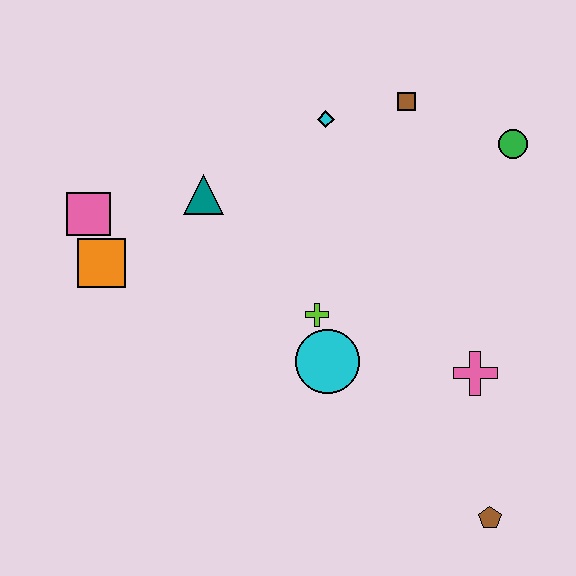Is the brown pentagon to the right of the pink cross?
Yes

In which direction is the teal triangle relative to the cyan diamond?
The teal triangle is to the left of the cyan diamond.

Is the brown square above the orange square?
Yes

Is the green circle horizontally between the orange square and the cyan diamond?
No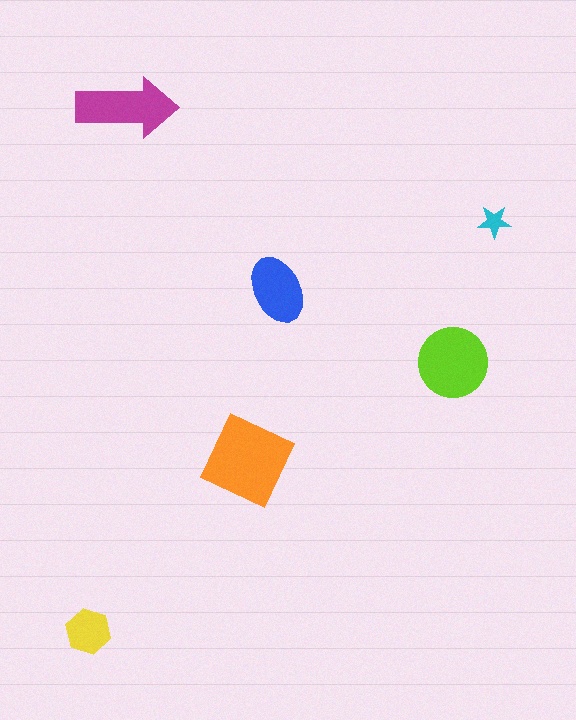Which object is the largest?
The orange diamond.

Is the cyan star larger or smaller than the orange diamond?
Smaller.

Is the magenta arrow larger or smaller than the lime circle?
Smaller.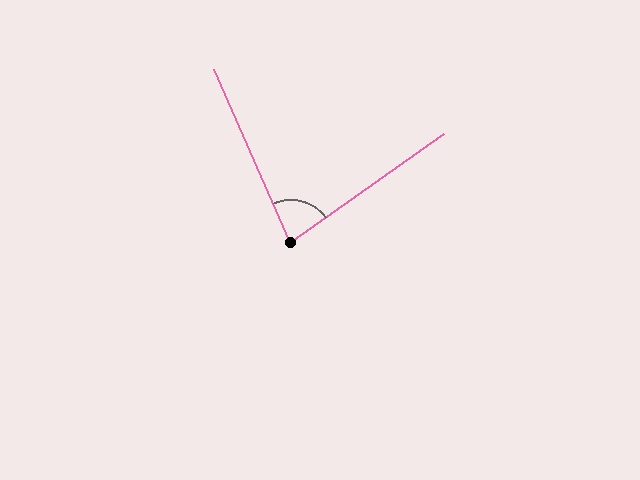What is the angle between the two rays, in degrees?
Approximately 79 degrees.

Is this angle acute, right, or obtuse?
It is acute.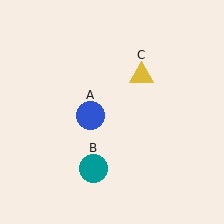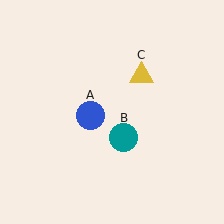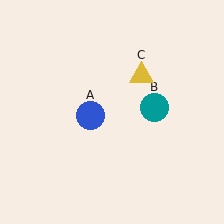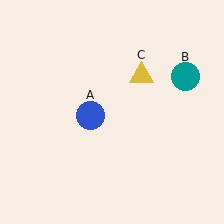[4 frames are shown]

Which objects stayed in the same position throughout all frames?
Blue circle (object A) and yellow triangle (object C) remained stationary.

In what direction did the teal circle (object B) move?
The teal circle (object B) moved up and to the right.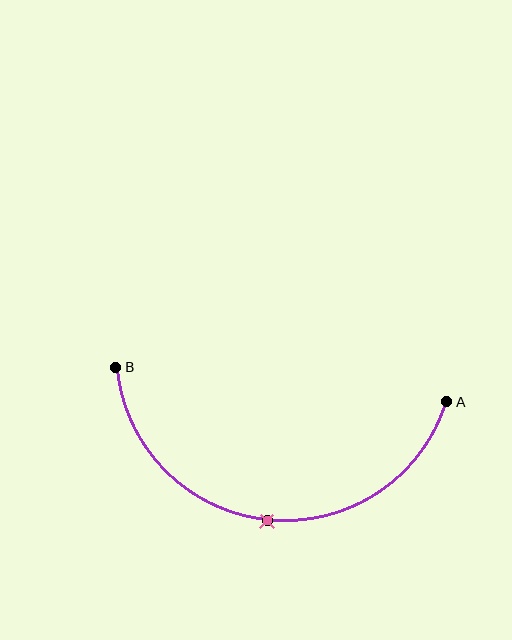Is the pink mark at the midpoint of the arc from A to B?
Yes. The pink mark lies on the arc at equal arc-length from both A and B — it is the arc midpoint.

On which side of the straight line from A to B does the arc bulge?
The arc bulges below the straight line connecting A and B.